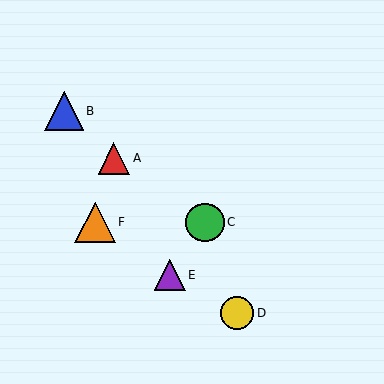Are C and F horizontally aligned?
Yes, both are at y≈222.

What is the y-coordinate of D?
Object D is at y≈313.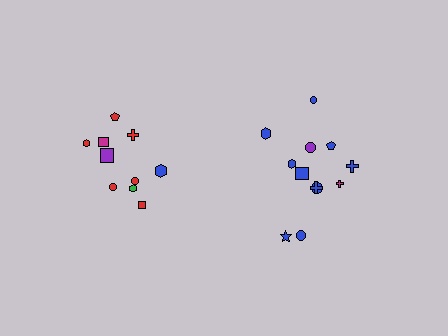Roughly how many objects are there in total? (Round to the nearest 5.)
Roughly 20 objects in total.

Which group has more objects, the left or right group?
The right group.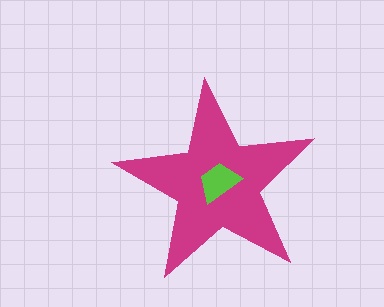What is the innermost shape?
The lime trapezoid.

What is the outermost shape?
The magenta star.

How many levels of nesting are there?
2.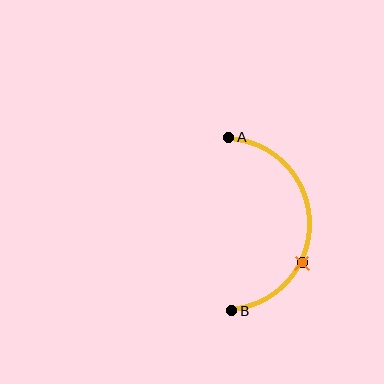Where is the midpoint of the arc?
The arc midpoint is the point on the curve farthest from the straight line joining A and B. It sits to the right of that line.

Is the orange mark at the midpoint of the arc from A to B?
No. The orange mark lies on the arc but is closer to endpoint B. The arc midpoint would be at the point on the curve equidistant along the arc from both A and B.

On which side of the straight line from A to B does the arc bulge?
The arc bulges to the right of the straight line connecting A and B.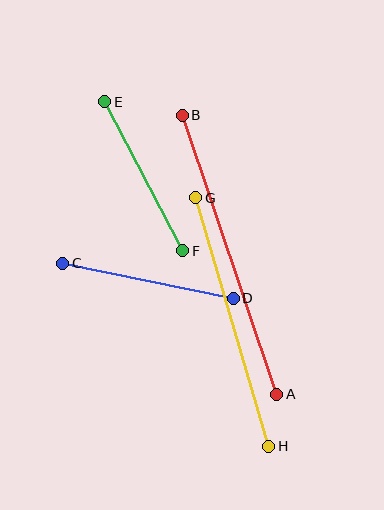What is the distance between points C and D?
The distance is approximately 174 pixels.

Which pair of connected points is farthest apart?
Points A and B are farthest apart.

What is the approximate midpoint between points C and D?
The midpoint is at approximately (148, 281) pixels.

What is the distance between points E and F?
The distance is approximately 168 pixels.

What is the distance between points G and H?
The distance is approximately 259 pixels.